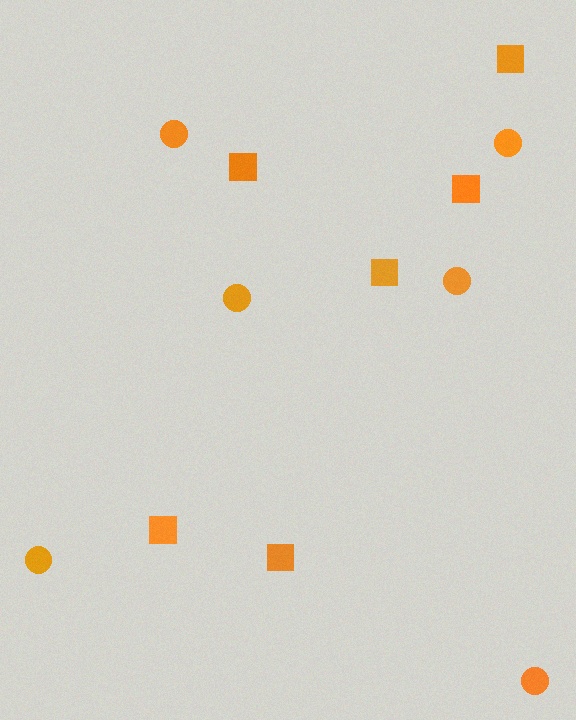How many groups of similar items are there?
There are 2 groups: one group of circles (6) and one group of squares (6).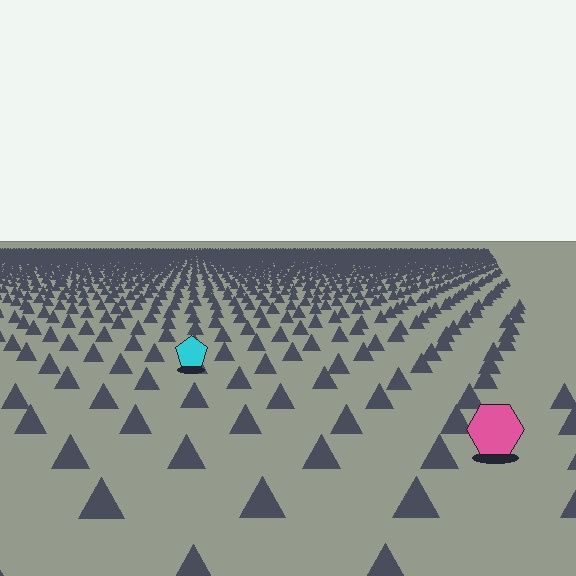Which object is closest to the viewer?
The pink hexagon is closest. The texture marks near it are larger and more spread out.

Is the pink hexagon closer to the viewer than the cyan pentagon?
Yes. The pink hexagon is closer — you can tell from the texture gradient: the ground texture is coarser near it.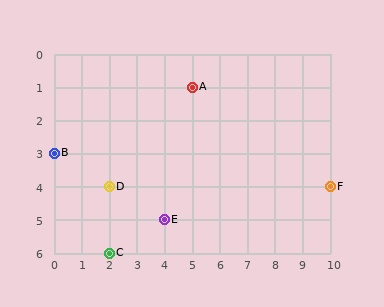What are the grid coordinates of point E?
Point E is at grid coordinates (4, 5).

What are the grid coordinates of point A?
Point A is at grid coordinates (5, 1).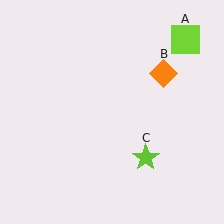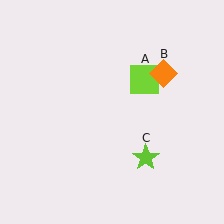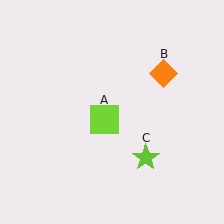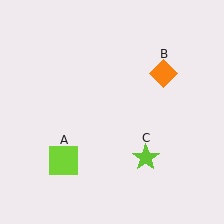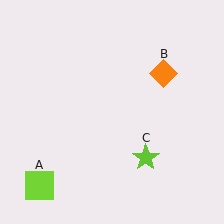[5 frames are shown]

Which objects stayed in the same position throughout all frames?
Orange diamond (object B) and lime star (object C) remained stationary.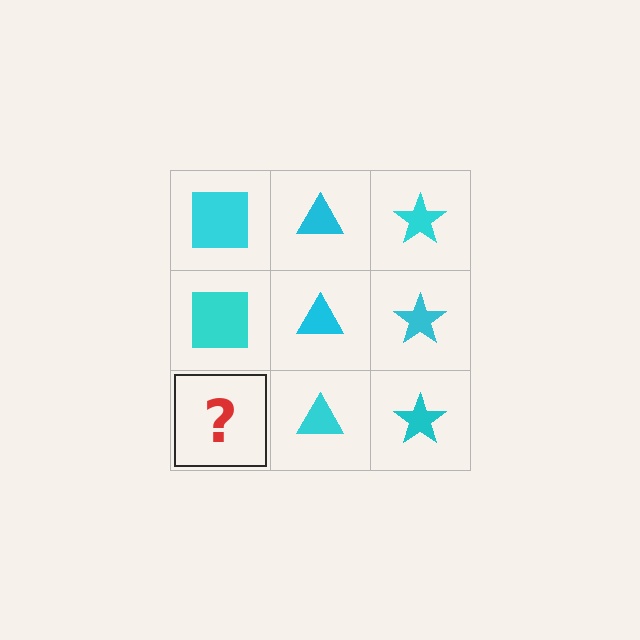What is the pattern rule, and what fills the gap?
The rule is that each column has a consistent shape. The gap should be filled with a cyan square.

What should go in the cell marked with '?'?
The missing cell should contain a cyan square.